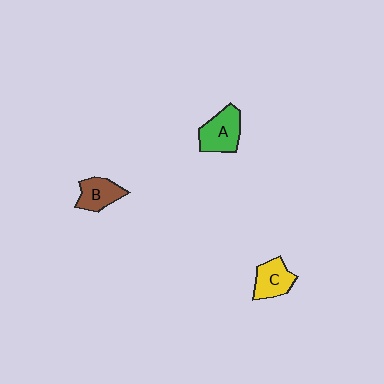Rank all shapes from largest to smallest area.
From largest to smallest: A (green), C (yellow), B (brown).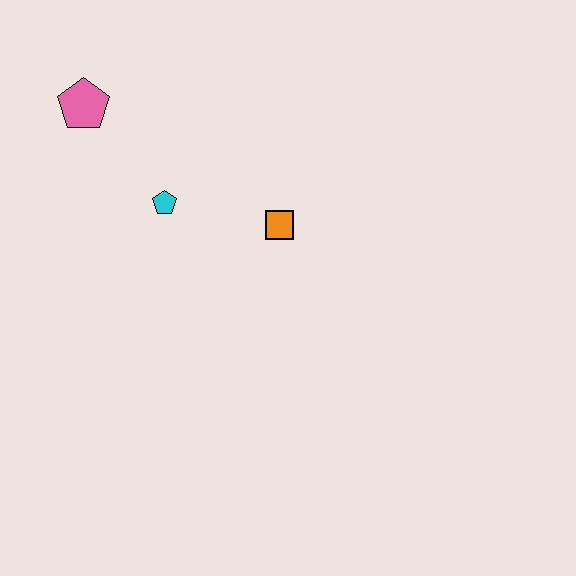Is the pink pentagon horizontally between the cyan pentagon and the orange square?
No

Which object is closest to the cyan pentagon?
The orange square is closest to the cyan pentagon.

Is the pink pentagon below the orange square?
No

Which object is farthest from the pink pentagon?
The orange square is farthest from the pink pentagon.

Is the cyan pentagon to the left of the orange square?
Yes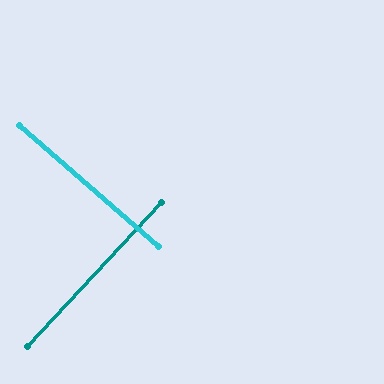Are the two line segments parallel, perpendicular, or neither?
Perpendicular — they meet at approximately 88°.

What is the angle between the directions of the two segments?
Approximately 88 degrees.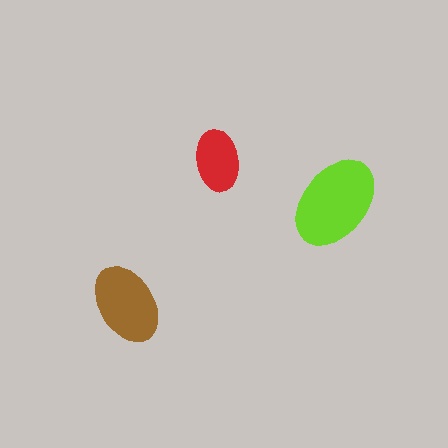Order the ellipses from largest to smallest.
the lime one, the brown one, the red one.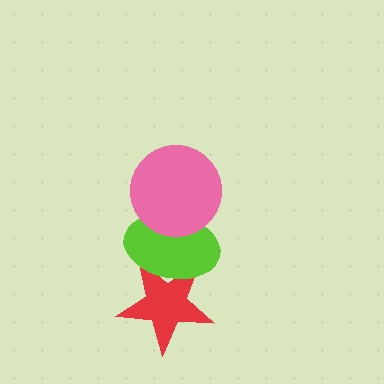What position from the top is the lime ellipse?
The lime ellipse is 2nd from the top.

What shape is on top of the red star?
The lime ellipse is on top of the red star.